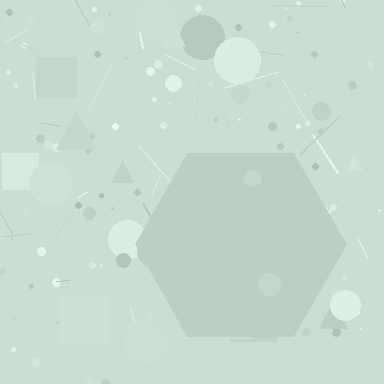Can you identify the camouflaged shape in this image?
The camouflaged shape is a hexagon.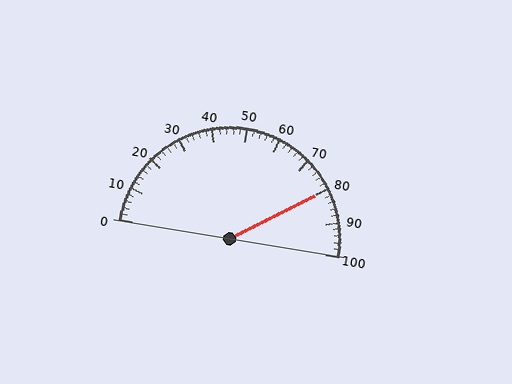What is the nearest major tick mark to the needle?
The nearest major tick mark is 80.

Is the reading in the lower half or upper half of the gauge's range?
The reading is in the upper half of the range (0 to 100).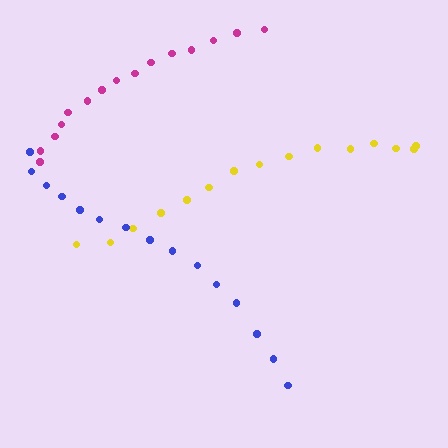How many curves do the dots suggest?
There are 3 distinct paths.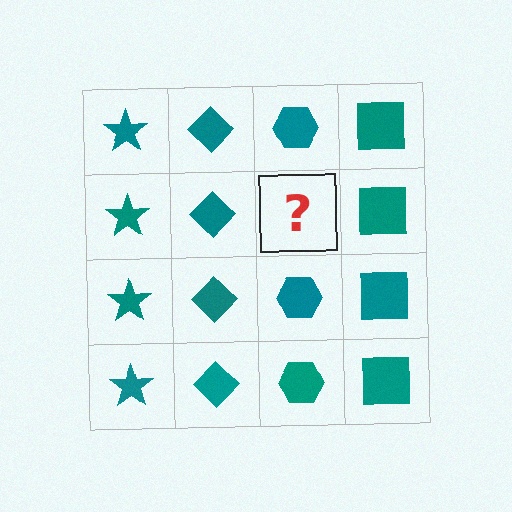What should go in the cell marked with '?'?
The missing cell should contain a teal hexagon.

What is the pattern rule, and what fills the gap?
The rule is that each column has a consistent shape. The gap should be filled with a teal hexagon.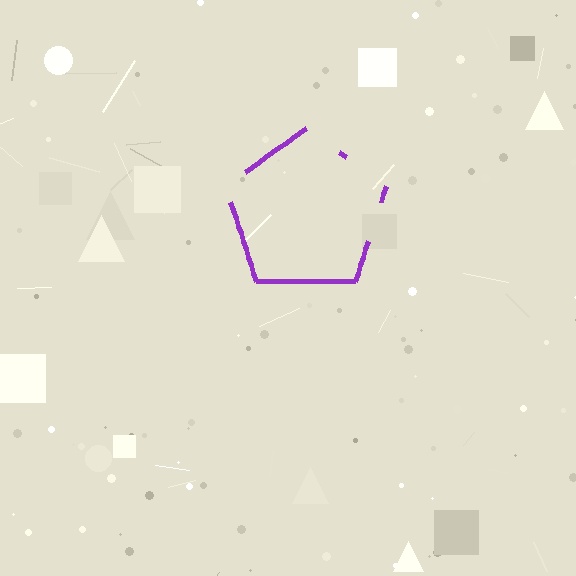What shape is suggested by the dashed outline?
The dashed outline suggests a pentagon.